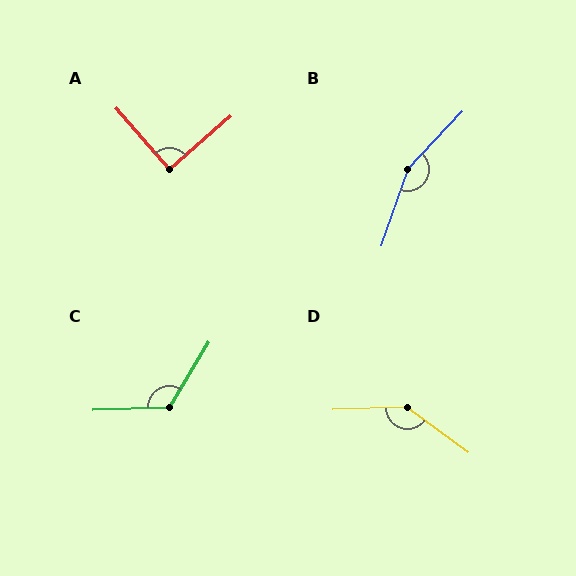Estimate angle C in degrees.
Approximately 124 degrees.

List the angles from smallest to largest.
A (90°), C (124°), D (141°), B (155°).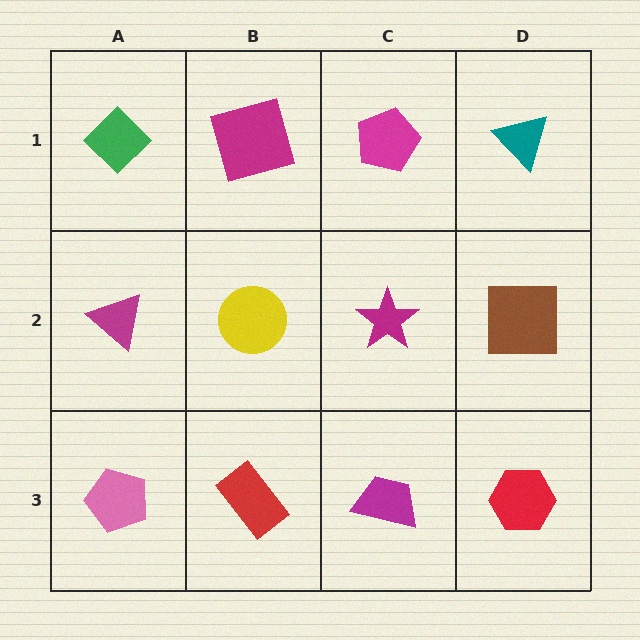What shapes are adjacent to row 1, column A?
A magenta triangle (row 2, column A), a magenta square (row 1, column B).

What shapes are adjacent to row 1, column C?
A magenta star (row 2, column C), a magenta square (row 1, column B), a teal triangle (row 1, column D).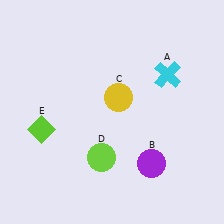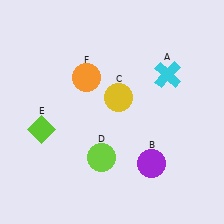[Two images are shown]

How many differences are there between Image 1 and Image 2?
There is 1 difference between the two images.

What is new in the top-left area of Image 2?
An orange circle (F) was added in the top-left area of Image 2.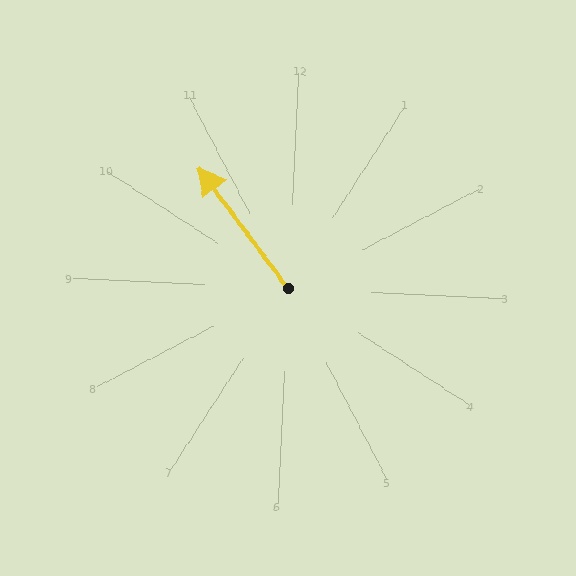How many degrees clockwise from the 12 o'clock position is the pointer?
Approximately 321 degrees.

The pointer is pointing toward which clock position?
Roughly 11 o'clock.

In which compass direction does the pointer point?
Northwest.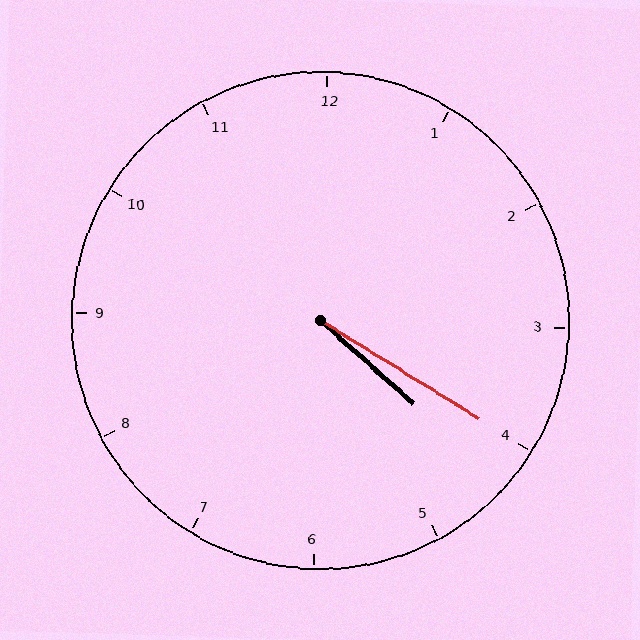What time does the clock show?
4:20.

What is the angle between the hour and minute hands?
Approximately 10 degrees.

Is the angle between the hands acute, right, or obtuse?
It is acute.